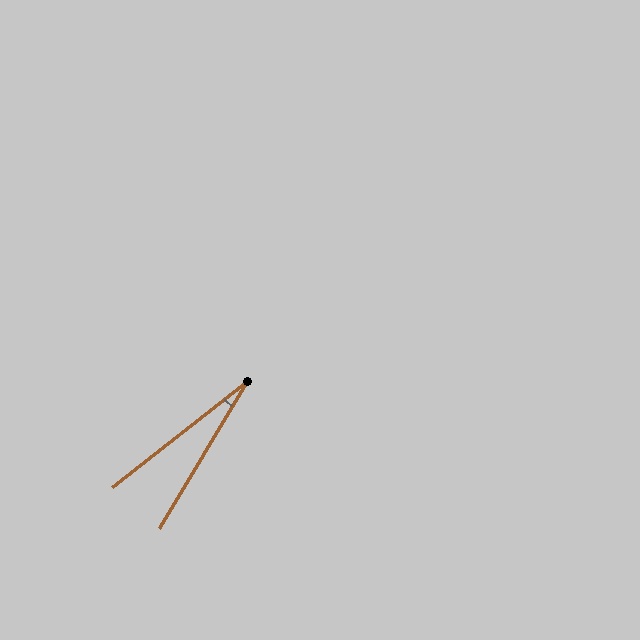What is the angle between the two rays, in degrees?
Approximately 21 degrees.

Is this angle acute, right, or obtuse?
It is acute.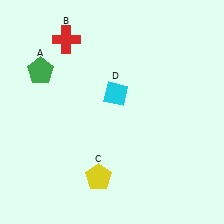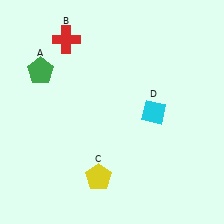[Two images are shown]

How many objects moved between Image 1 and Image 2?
1 object moved between the two images.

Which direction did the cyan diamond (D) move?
The cyan diamond (D) moved right.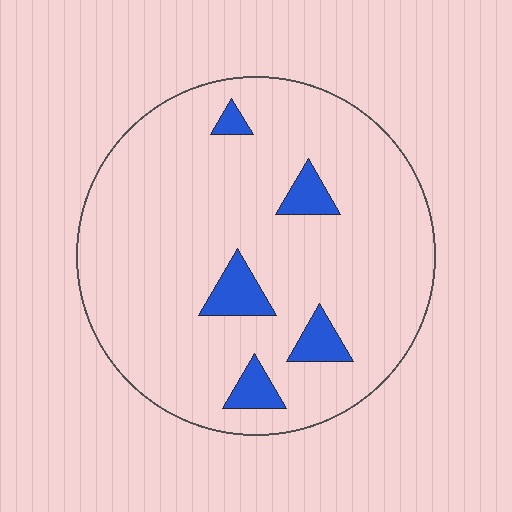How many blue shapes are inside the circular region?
5.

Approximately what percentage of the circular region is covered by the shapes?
Approximately 10%.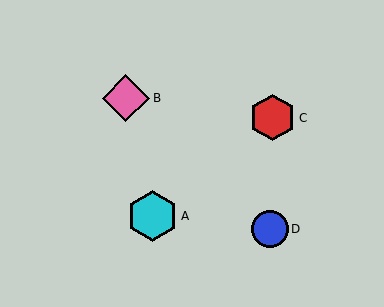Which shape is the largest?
The cyan hexagon (labeled A) is the largest.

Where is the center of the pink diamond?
The center of the pink diamond is at (126, 98).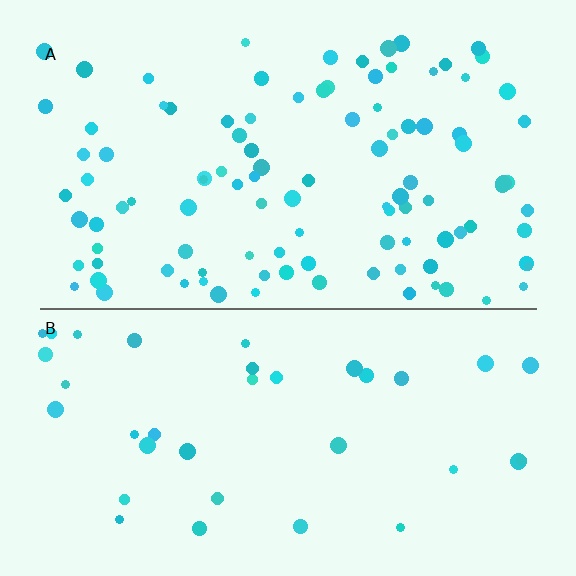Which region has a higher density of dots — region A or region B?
A (the top).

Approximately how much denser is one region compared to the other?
Approximately 2.7× — region A over region B.